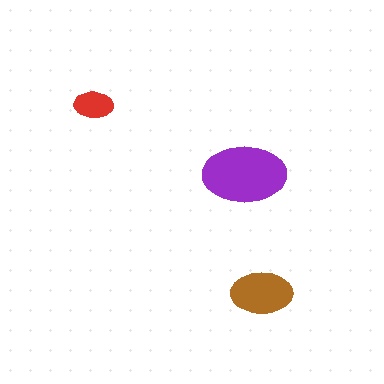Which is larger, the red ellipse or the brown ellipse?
The brown one.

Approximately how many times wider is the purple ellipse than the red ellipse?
About 2 times wider.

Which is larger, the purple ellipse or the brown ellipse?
The purple one.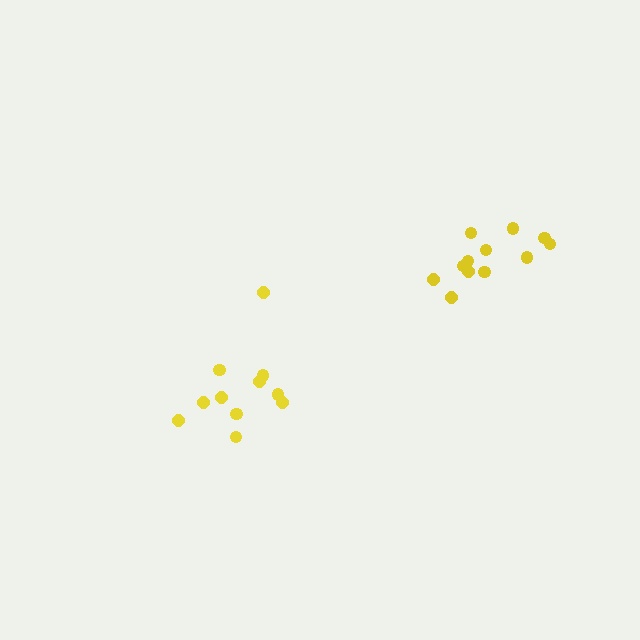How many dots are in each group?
Group 1: 12 dots, Group 2: 11 dots (23 total).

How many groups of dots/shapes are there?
There are 2 groups.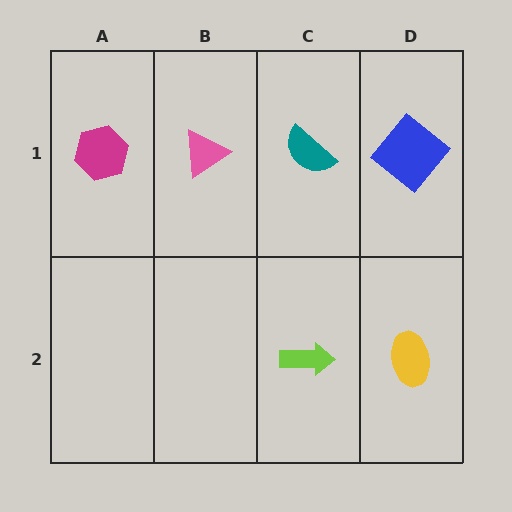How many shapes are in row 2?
2 shapes.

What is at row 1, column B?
A pink triangle.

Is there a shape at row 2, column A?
No, that cell is empty.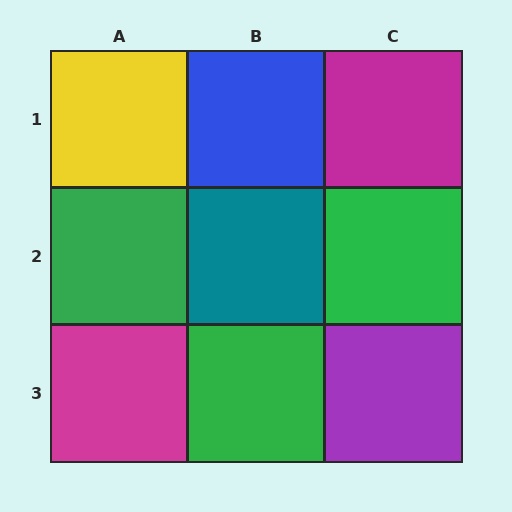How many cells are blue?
1 cell is blue.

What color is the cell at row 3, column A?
Magenta.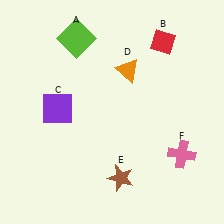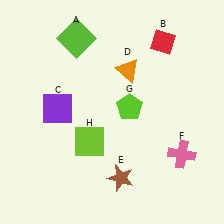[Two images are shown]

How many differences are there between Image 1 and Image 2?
There are 2 differences between the two images.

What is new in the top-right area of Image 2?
A lime pentagon (G) was added in the top-right area of Image 2.